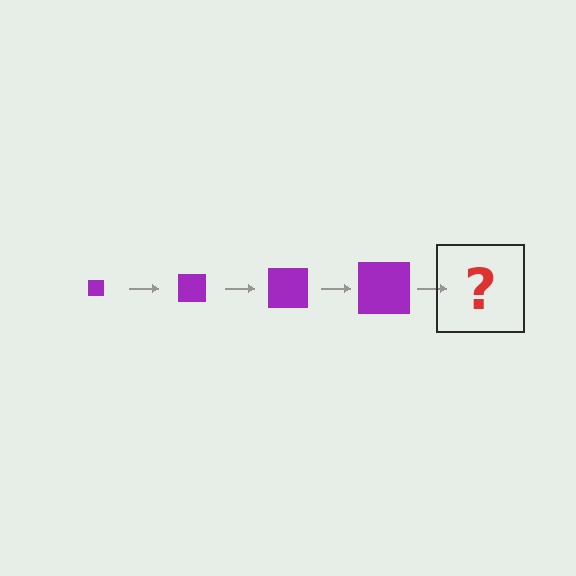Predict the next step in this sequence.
The next step is a purple square, larger than the previous one.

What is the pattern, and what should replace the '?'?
The pattern is that the square gets progressively larger each step. The '?' should be a purple square, larger than the previous one.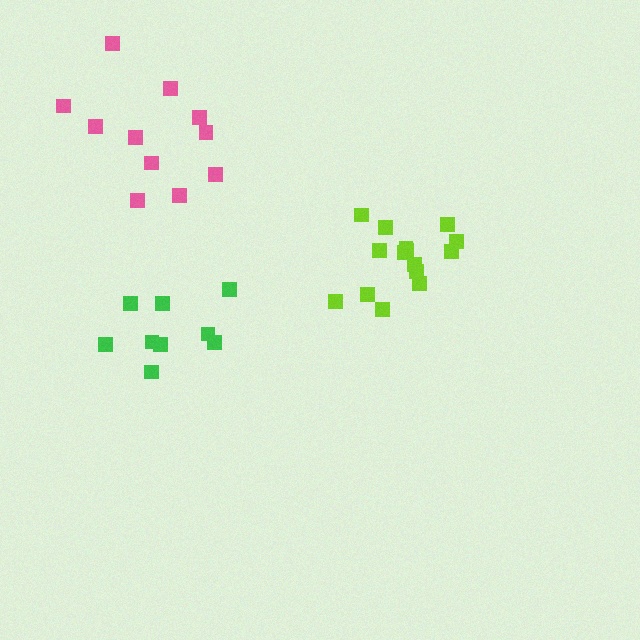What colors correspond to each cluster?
The clusters are colored: lime, green, pink.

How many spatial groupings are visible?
There are 3 spatial groupings.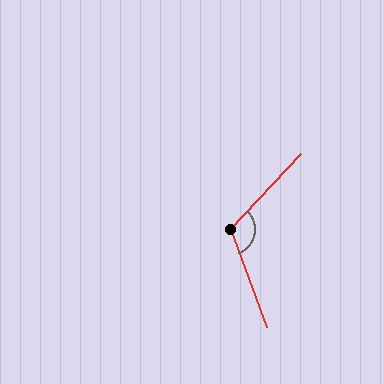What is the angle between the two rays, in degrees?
Approximately 117 degrees.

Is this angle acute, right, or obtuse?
It is obtuse.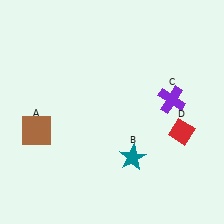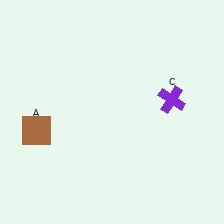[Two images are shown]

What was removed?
The red diamond (D), the teal star (B) were removed in Image 2.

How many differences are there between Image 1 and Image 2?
There are 2 differences between the two images.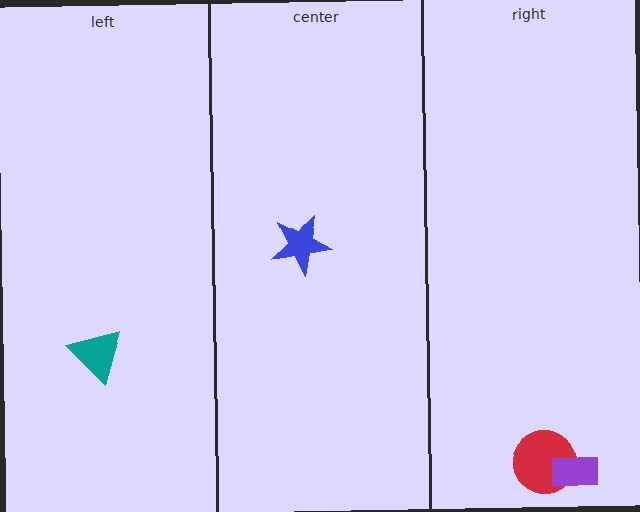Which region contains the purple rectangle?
The right region.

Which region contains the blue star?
The center region.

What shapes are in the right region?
The red circle, the purple rectangle.